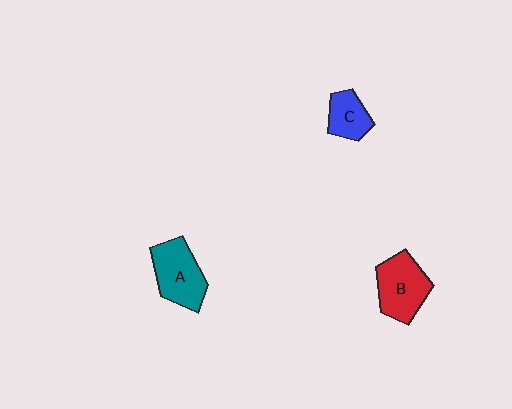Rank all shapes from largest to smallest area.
From largest to smallest: B (red), A (teal), C (blue).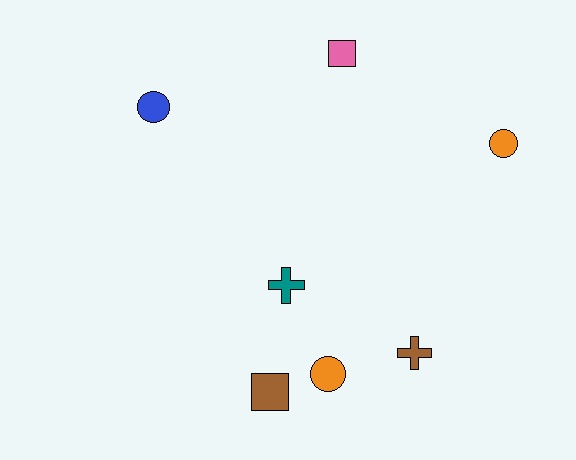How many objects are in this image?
There are 7 objects.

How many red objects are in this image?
There are no red objects.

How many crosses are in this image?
There are 2 crosses.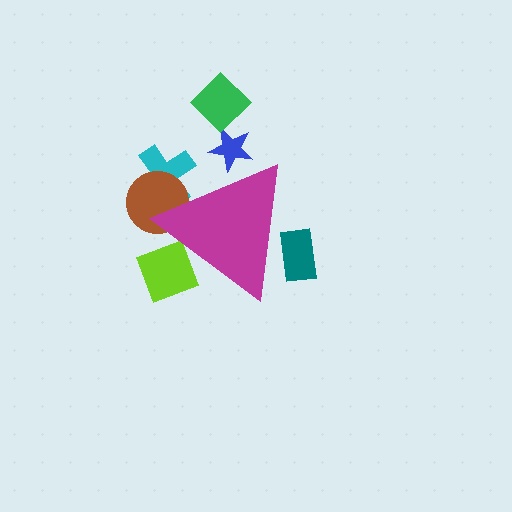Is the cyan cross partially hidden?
Yes, the cyan cross is partially hidden behind the magenta triangle.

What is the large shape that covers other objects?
A magenta triangle.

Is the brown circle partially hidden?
Yes, the brown circle is partially hidden behind the magenta triangle.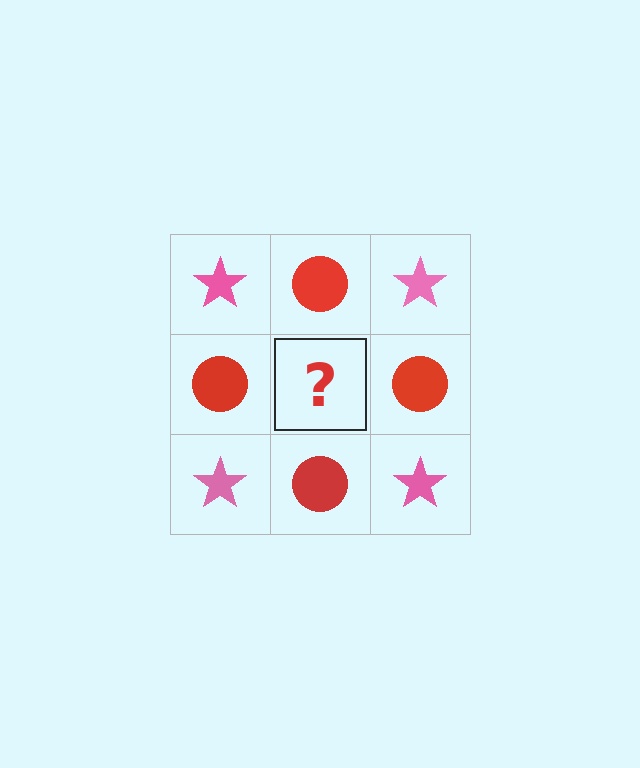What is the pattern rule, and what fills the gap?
The rule is that it alternates pink star and red circle in a checkerboard pattern. The gap should be filled with a pink star.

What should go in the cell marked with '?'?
The missing cell should contain a pink star.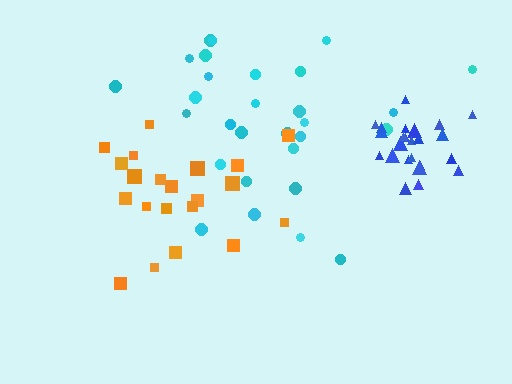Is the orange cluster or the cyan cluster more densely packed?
Orange.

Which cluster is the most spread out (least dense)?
Cyan.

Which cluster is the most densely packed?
Blue.